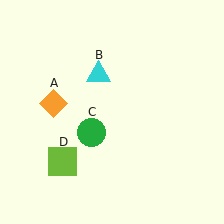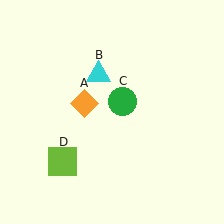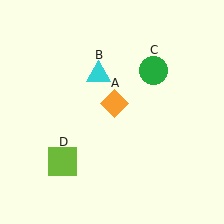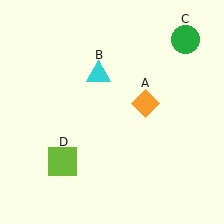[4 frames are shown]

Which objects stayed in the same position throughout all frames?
Cyan triangle (object B) and lime square (object D) remained stationary.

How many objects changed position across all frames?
2 objects changed position: orange diamond (object A), green circle (object C).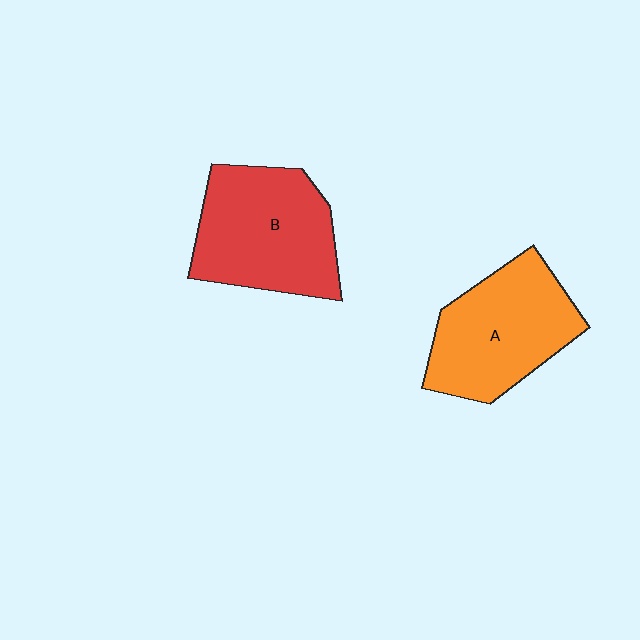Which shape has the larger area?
Shape B (red).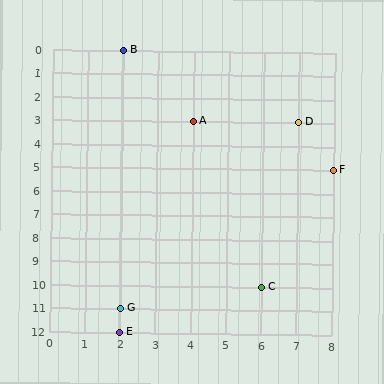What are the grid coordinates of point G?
Point G is at grid coordinates (2, 11).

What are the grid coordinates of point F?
Point F is at grid coordinates (8, 5).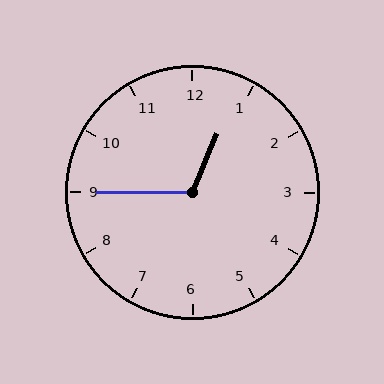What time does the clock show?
12:45.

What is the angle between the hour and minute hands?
Approximately 112 degrees.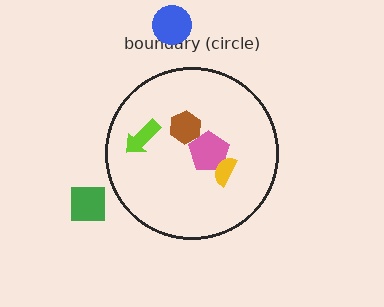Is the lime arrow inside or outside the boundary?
Inside.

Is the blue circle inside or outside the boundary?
Outside.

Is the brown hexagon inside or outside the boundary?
Inside.